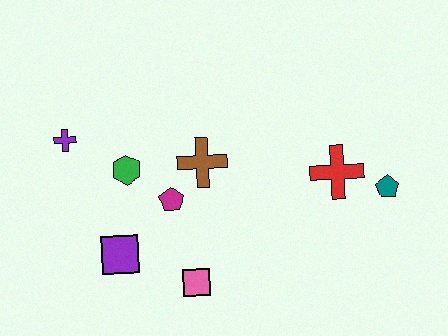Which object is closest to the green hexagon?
The magenta pentagon is closest to the green hexagon.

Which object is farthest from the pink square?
The teal pentagon is farthest from the pink square.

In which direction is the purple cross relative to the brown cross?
The purple cross is to the left of the brown cross.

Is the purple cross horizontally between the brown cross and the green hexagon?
No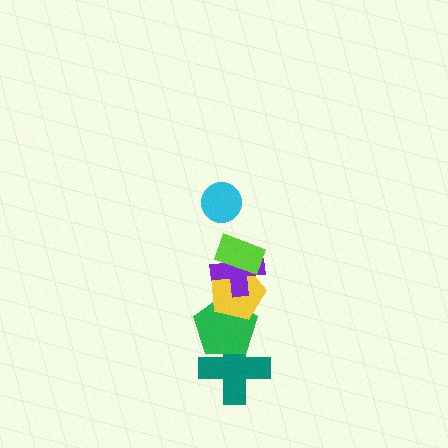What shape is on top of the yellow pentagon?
The purple cross is on top of the yellow pentagon.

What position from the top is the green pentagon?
The green pentagon is 5th from the top.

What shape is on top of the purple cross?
The lime rectangle is on top of the purple cross.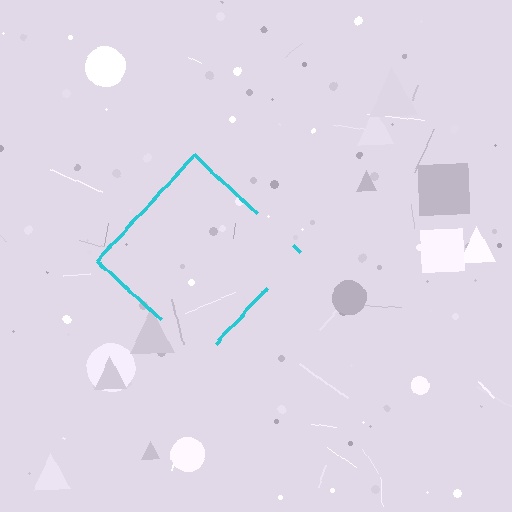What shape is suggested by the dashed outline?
The dashed outline suggests a diamond.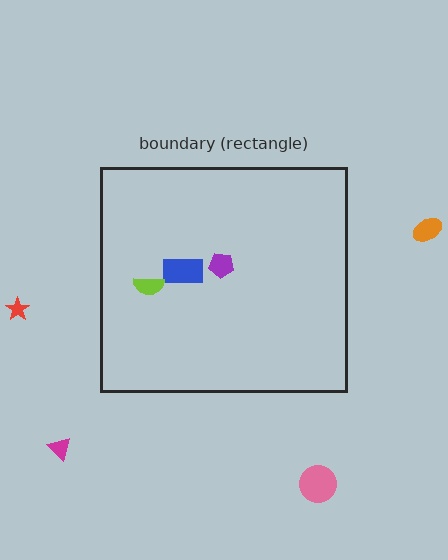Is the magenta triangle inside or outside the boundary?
Outside.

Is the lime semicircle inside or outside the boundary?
Inside.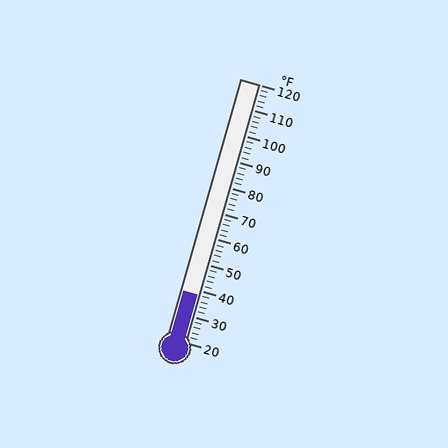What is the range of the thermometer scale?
The thermometer scale ranges from 20°F to 120°F.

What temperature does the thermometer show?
The thermometer shows approximately 38°F.